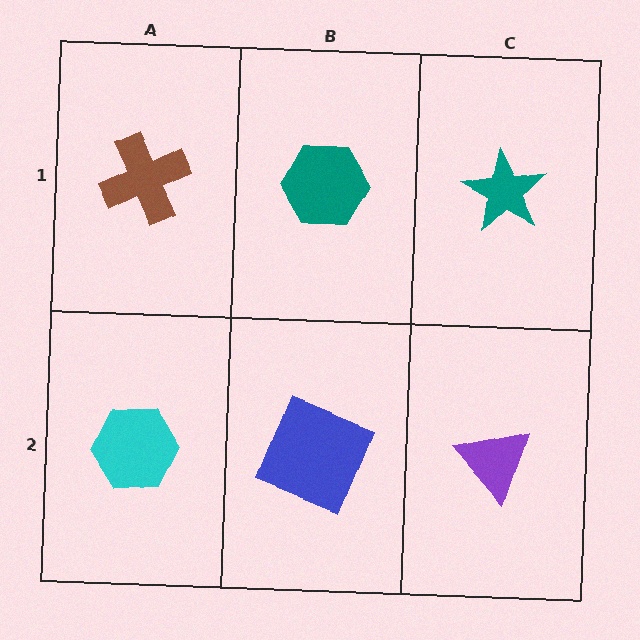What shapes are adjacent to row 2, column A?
A brown cross (row 1, column A), a blue square (row 2, column B).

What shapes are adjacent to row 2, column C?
A teal star (row 1, column C), a blue square (row 2, column B).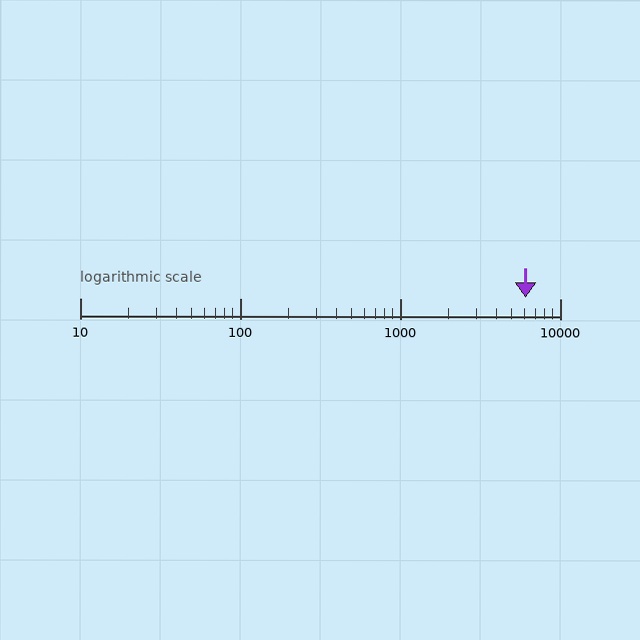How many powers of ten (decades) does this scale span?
The scale spans 3 decades, from 10 to 10000.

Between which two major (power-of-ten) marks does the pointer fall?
The pointer is between 1000 and 10000.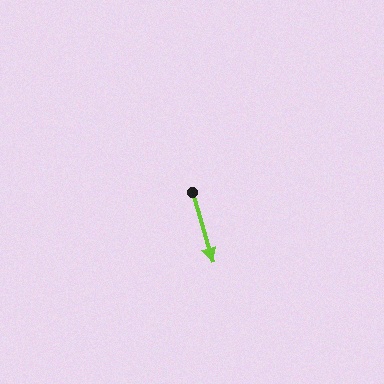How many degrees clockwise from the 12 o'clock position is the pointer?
Approximately 163 degrees.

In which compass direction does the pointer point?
South.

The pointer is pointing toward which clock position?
Roughly 5 o'clock.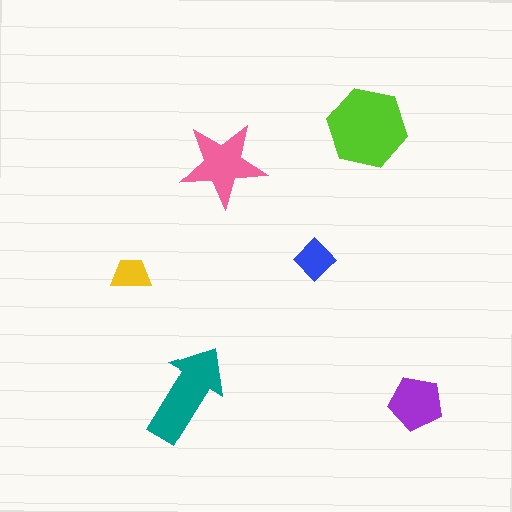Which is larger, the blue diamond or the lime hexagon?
The lime hexagon.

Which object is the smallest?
The yellow trapezoid.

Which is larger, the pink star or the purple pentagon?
The pink star.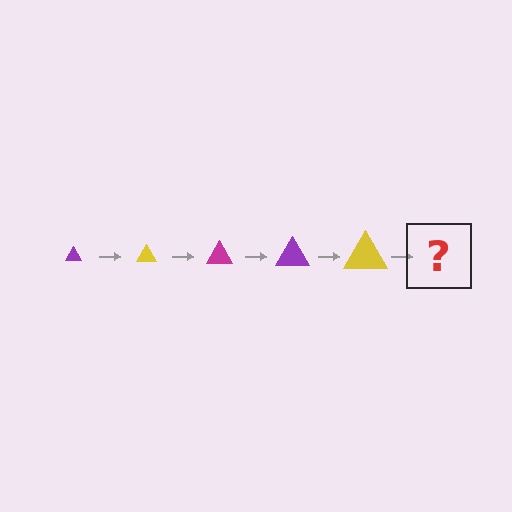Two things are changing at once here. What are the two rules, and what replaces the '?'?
The two rules are that the triangle grows larger each step and the color cycles through purple, yellow, and magenta. The '?' should be a magenta triangle, larger than the previous one.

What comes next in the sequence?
The next element should be a magenta triangle, larger than the previous one.